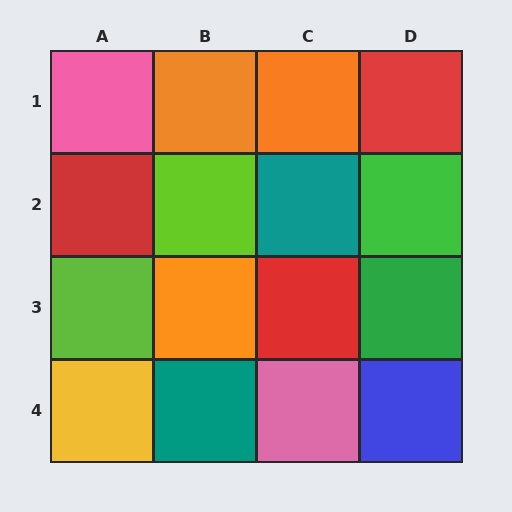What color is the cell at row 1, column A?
Pink.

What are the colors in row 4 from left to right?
Yellow, teal, pink, blue.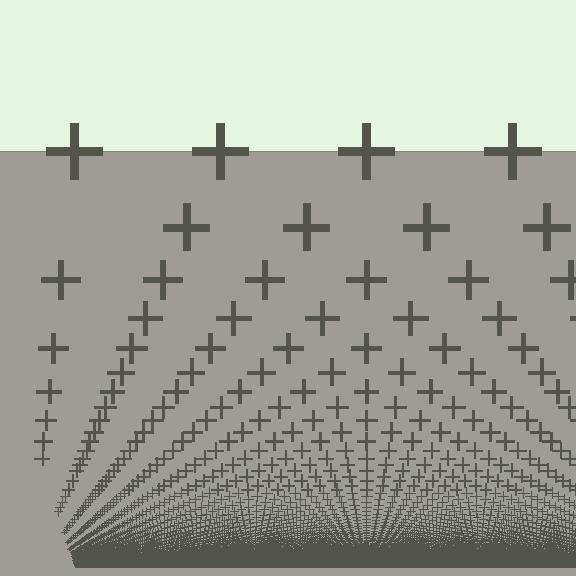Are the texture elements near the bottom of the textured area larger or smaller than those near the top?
Smaller. The gradient is inverted — elements near the bottom are smaller and denser.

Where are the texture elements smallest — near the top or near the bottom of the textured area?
Near the bottom.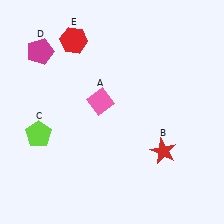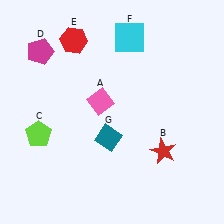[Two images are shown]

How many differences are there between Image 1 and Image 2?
There are 2 differences between the two images.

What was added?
A cyan square (F), a teal diamond (G) were added in Image 2.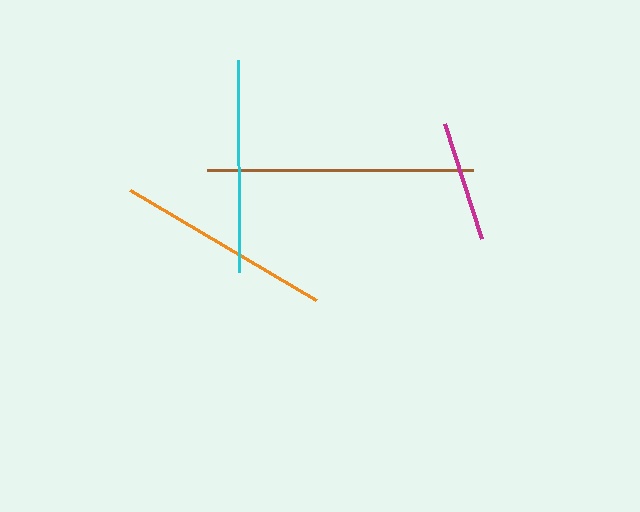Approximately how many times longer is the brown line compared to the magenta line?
The brown line is approximately 2.2 times the length of the magenta line.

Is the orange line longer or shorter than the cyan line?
The orange line is longer than the cyan line.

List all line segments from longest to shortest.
From longest to shortest: brown, orange, cyan, magenta.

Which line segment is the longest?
The brown line is the longest at approximately 266 pixels.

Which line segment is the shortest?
The magenta line is the shortest at approximately 121 pixels.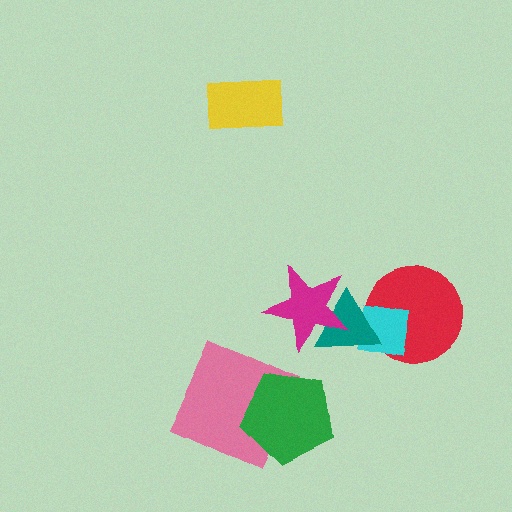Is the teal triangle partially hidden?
Yes, it is partially covered by another shape.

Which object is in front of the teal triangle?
The magenta star is in front of the teal triangle.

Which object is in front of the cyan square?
The teal triangle is in front of the cyan square.